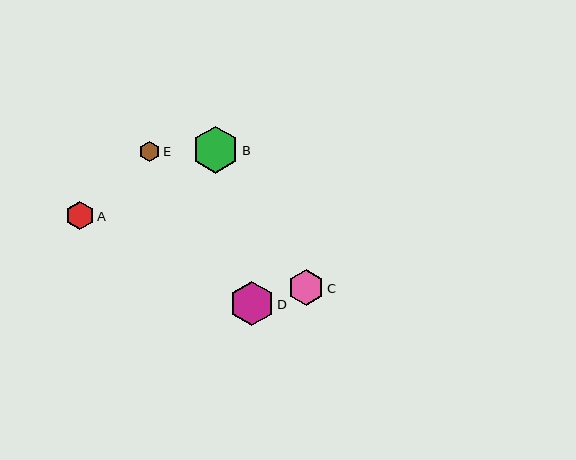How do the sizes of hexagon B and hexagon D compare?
Hexagon B and hexagon D are approximately the same size.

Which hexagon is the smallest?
Hexagon E is the smallest with a size of approximately 20 pixels.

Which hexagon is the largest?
Hexagon B is the largest with a size of approximately 47 pixels.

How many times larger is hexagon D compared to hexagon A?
Hexagon D is approximately 1.5 times the size of hexagon A.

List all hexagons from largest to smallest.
From largest to smallest: B, D, C, A, E.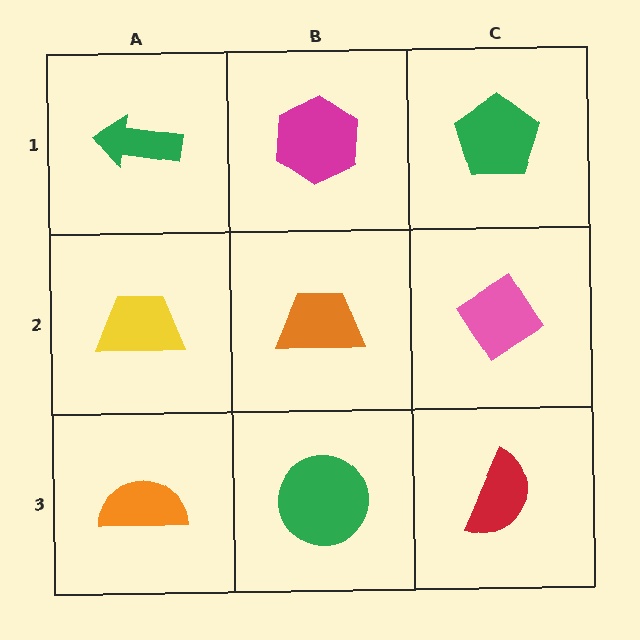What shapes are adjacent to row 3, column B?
An orange trapezoid (row 2, column B), an orange semicircle (row 3, column A), a red semicircle (row 3, column C).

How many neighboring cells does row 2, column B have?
4.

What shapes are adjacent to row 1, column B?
An orange trapezoid (row 2, column B), a green arrow (row 1, column A), a green pentagon (row 1, column C).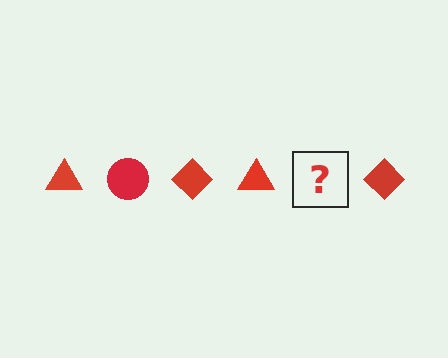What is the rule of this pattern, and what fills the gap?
The rule is that the pattern cycles through triangle, circle, diamond shapes in red. The gap should be filled with a red circle.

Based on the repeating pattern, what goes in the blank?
The blank should be a red circle.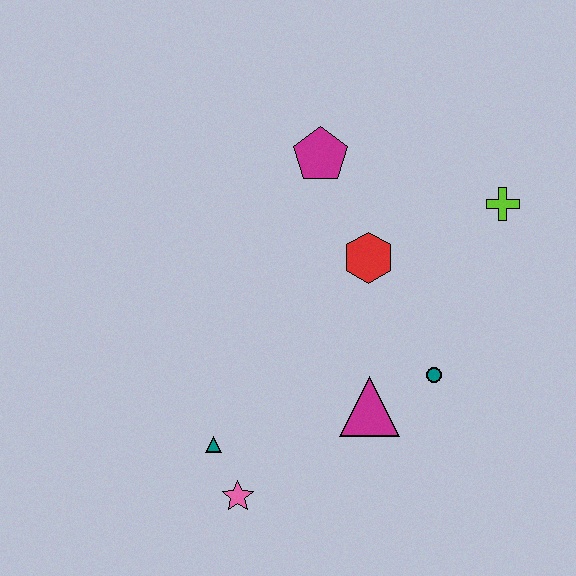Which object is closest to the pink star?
The teal triangle is closest to the pink star.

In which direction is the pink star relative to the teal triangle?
The pink star is below the teal triangle.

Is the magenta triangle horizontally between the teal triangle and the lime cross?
Yes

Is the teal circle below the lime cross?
Yes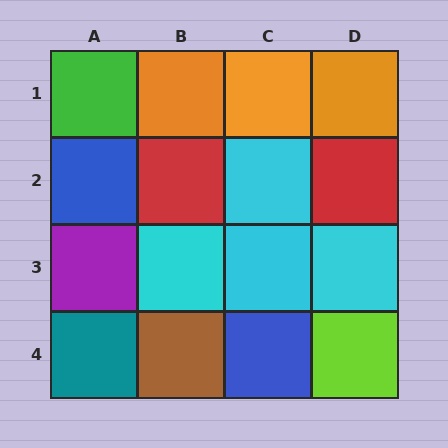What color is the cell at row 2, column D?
Red.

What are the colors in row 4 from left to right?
Teal, brown, blue, lime.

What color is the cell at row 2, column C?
Cyan.